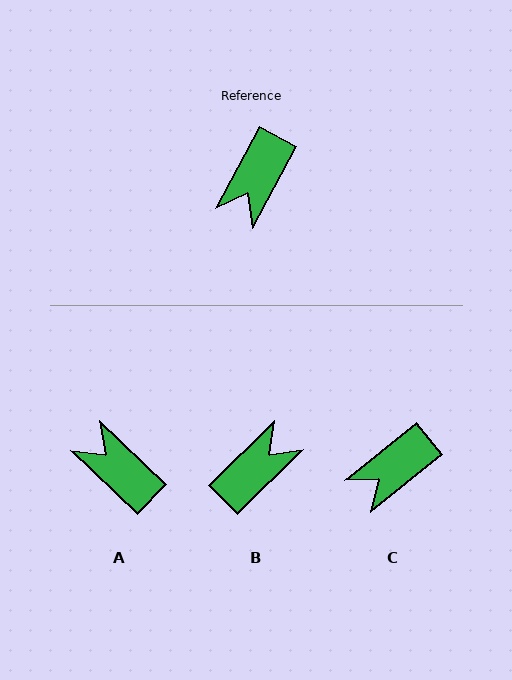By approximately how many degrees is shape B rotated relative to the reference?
Approximately 163 degrees counter-clockwise.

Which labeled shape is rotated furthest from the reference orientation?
B, about 163 degrees away.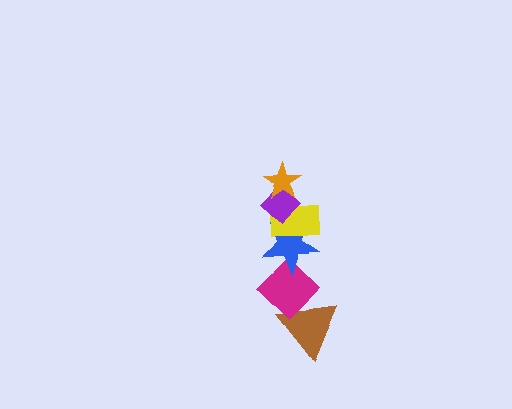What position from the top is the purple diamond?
The purple diamond is 2nd from the top.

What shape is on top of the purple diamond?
The orange star is on top of the purple diamond.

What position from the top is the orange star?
The orange star is 1st from the top.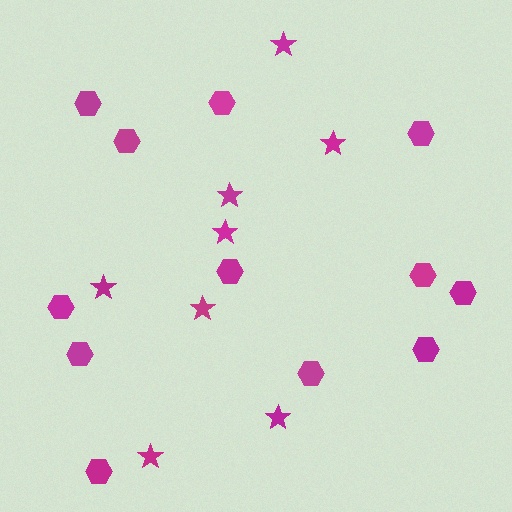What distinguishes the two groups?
There are 2 groups: one group of stars (8) and one group of hexagons (12).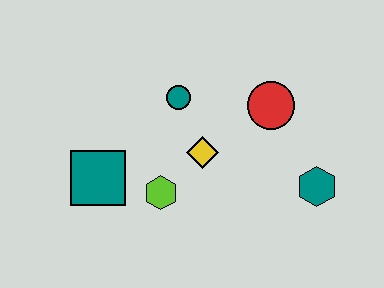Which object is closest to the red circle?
The yellow diamond is closest to the red circle.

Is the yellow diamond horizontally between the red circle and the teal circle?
Yes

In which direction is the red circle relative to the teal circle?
The red circle is to the right of the teal circle.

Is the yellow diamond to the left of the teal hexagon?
Yes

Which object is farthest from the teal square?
The teal hexagon is farthest from the teal square.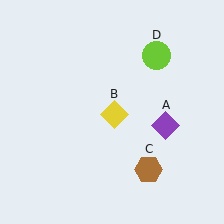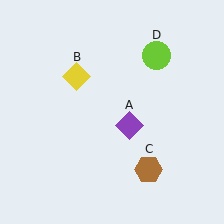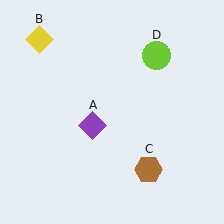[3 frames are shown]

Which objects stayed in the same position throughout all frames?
Brown hexagon (object C) and lime circle (object D) remained stationary.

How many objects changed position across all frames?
2 objects changed position: purple diamond (object A), yellow diamond (object B).